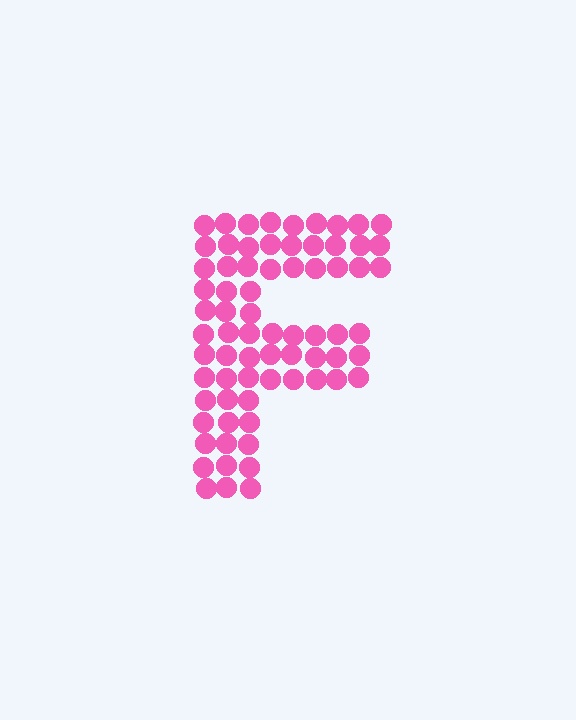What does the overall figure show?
The overall figure shows the letter F.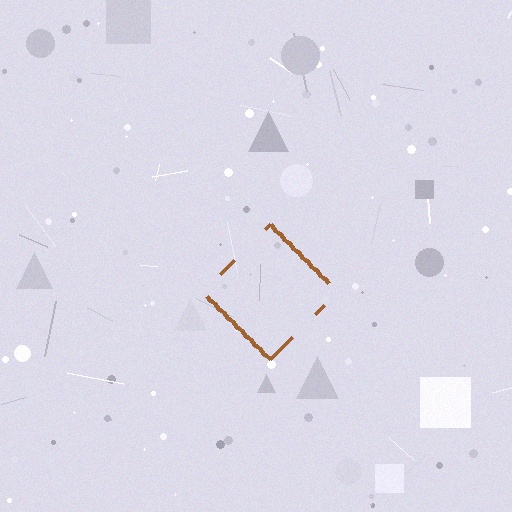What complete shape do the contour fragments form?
The contour fragments form a diamond.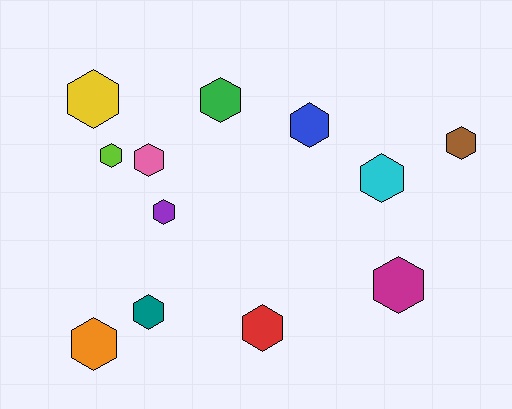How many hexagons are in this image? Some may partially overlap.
There are 12 hexagons.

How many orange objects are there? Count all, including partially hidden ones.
There is 1 orange object.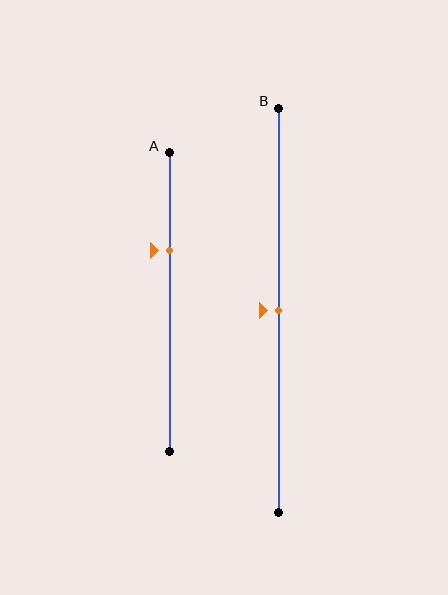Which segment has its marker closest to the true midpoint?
Segment B has its marker closest to the true midpoint.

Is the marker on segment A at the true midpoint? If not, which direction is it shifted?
No, the marker on segment A is shifted upward by about 17% of the segment length.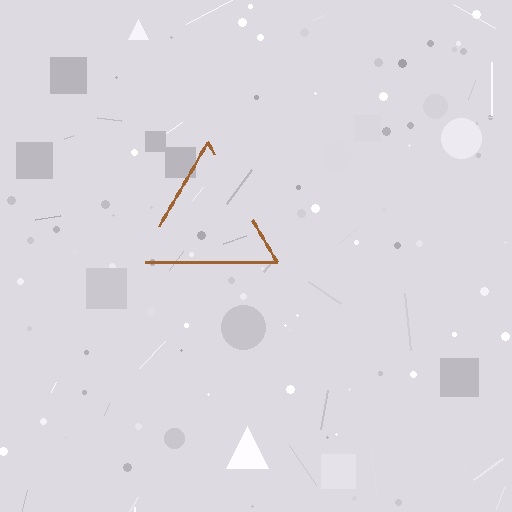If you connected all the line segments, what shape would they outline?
They would outline a triangle.